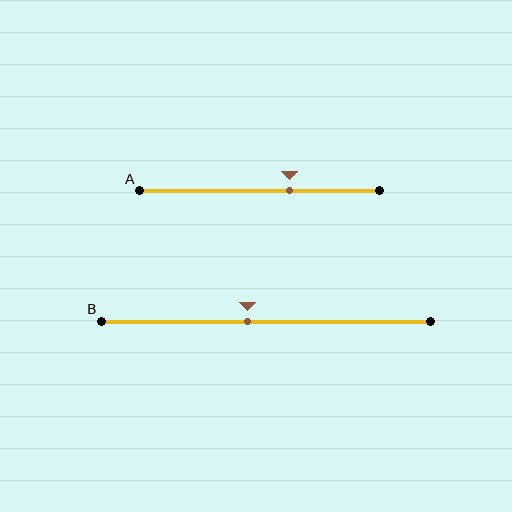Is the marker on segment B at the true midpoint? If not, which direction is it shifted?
No, the marker on segment B is shifted to the left by about 6% of the segment length.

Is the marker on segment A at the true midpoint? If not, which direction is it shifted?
No, the marker on segment A is shifted to the right by about 13% of the segment length.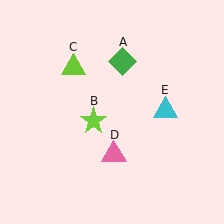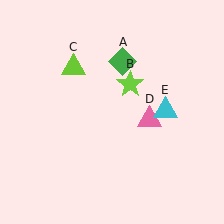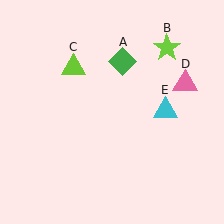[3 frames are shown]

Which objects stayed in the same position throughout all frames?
Green diamond (object A) and lime triangle (object C) and cyan triangle (object E) remained stationary.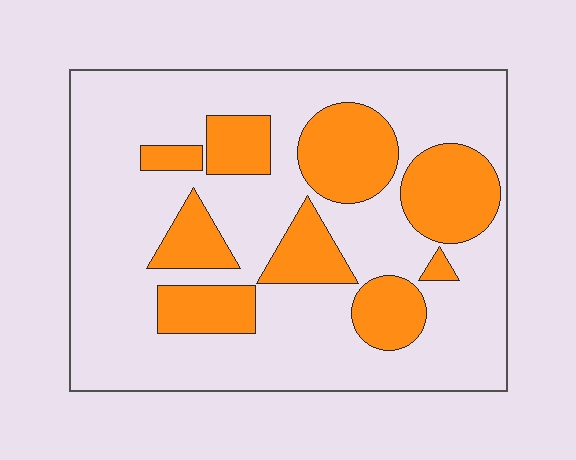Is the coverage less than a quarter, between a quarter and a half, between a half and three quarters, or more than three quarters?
Between a quarter and a half.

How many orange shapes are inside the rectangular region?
9.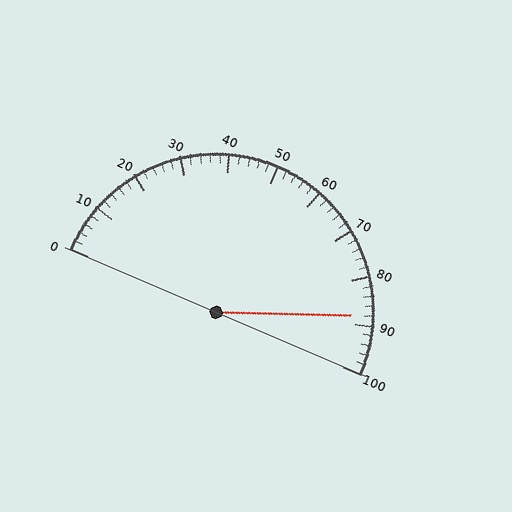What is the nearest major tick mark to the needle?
The nearest major tick mark is 90.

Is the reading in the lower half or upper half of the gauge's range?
The reading is in the upper half of the range (0 to 100).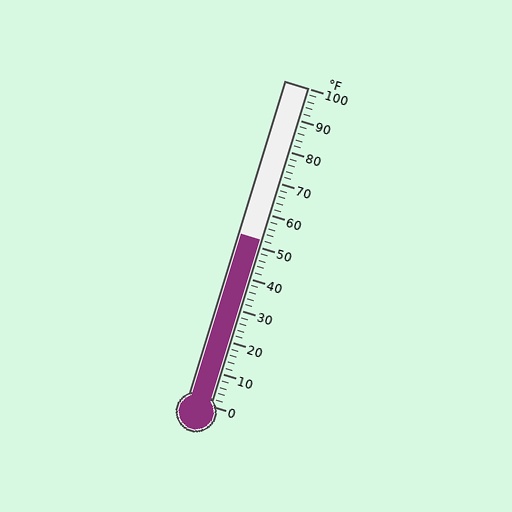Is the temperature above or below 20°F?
The temperature is above 20°F.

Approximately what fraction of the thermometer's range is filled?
The thermometer is filled to approximately 50% of its range.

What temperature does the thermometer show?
The thermometer shows approximately 52°F.